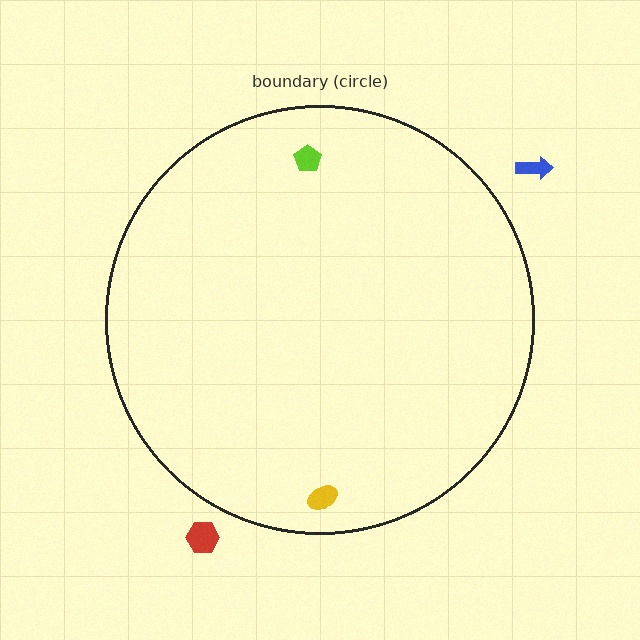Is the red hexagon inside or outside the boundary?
Outside.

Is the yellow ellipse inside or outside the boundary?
Inside.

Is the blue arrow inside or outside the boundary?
Outside.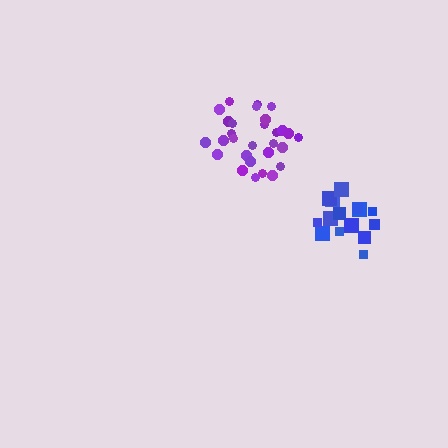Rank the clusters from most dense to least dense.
purple, blue.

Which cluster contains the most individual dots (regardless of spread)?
Purple (29).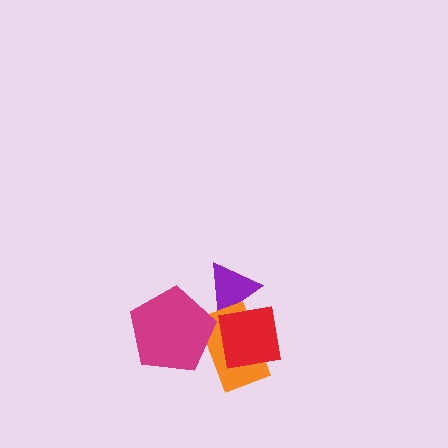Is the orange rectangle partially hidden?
Yes, it is partially covered by another shape.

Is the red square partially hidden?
No, no other shape covers it.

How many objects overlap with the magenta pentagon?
1 object overlaps with the magenta pentagon.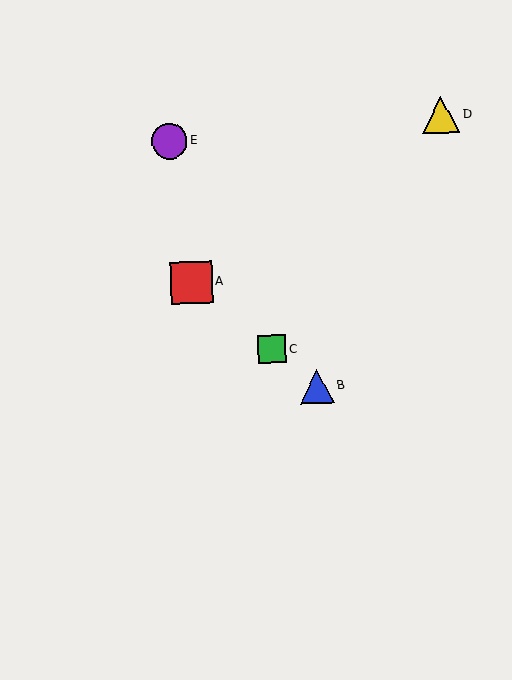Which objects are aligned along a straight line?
Objects A, B, C are aligned along a straight line.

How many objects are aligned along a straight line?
3 objects (A, B, C) are aligned along a straight line.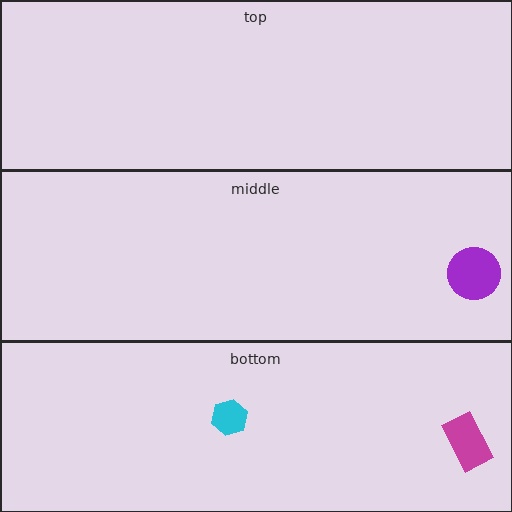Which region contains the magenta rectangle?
The bottom region.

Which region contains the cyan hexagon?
The bottom region.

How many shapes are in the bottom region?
2.